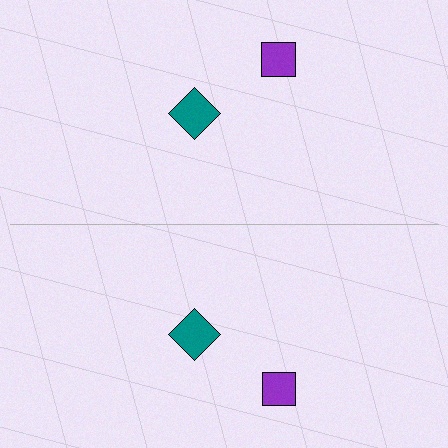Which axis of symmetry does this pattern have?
The pattern has a horizontal axis of symmetry running through the center of the image.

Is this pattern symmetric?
Yes, this pattern has bilateral (reflection) symmetry.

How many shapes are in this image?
There are 4 shapes in this image.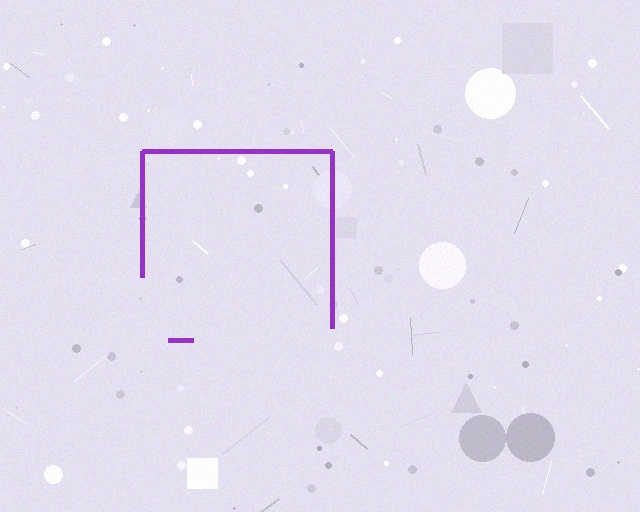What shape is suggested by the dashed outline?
The dashed outline suggests a square.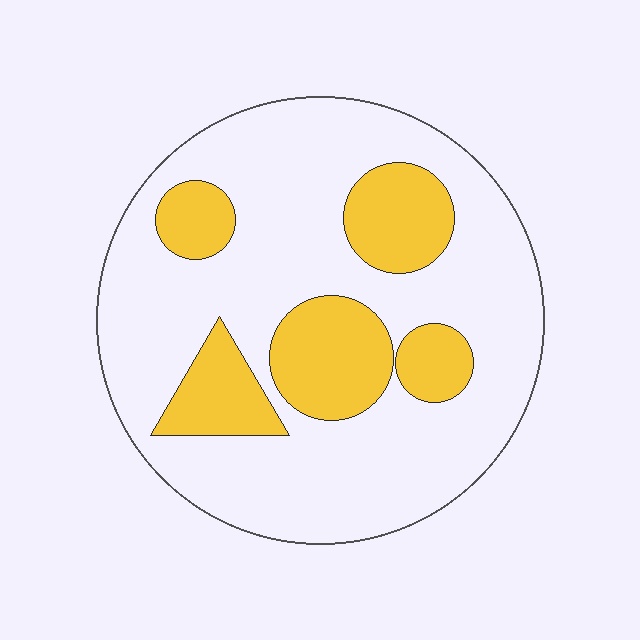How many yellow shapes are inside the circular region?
5.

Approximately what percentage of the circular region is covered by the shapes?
Approximately 25%.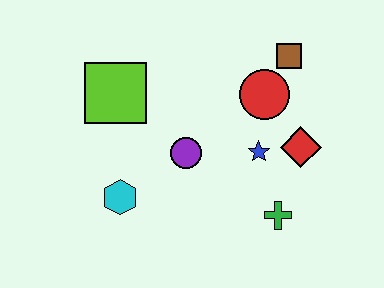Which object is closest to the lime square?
The purple circle is closest to the lime square.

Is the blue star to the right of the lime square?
Yes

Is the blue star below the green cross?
No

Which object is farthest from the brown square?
The cyan hexagon is farthest from the brown square.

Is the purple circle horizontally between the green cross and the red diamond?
No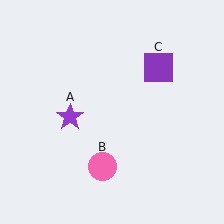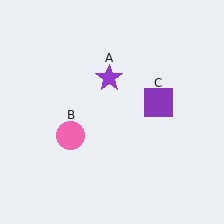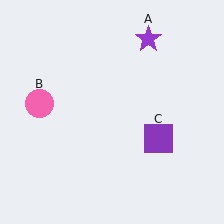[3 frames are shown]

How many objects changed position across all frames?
3 objects changed position: purple star (object A), pink circle (object B), purple square (object C).